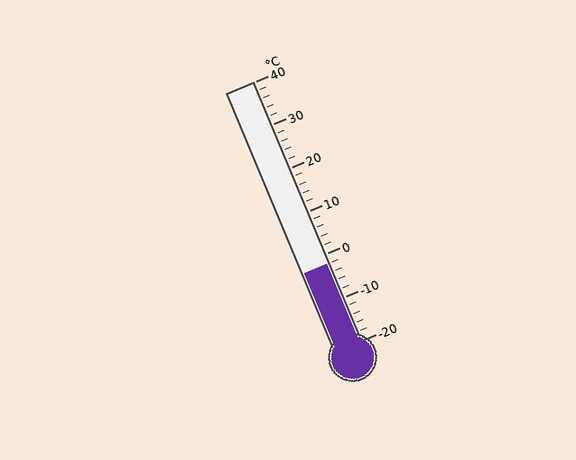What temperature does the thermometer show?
The thermometer shows approximately -2°C.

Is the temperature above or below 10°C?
The temperature is below 10°C.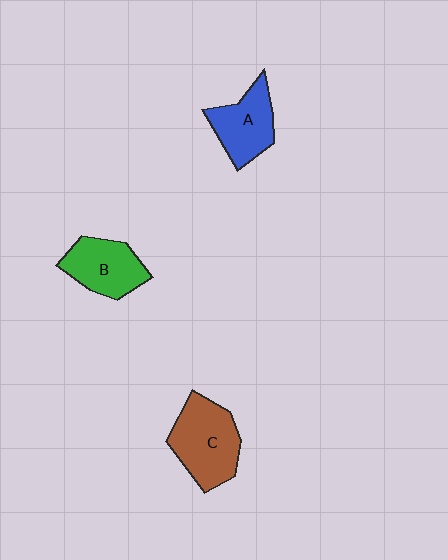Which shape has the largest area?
Shape C (brown).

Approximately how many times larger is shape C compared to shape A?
Approximately 1.3 times.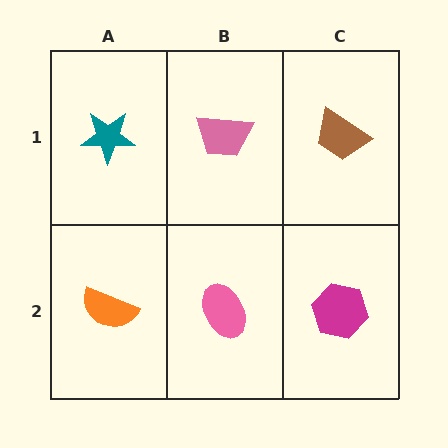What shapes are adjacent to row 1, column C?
A magenta hexagon (row 2, column C), a pink trapezoid (row 1, column B).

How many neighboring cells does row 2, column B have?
3.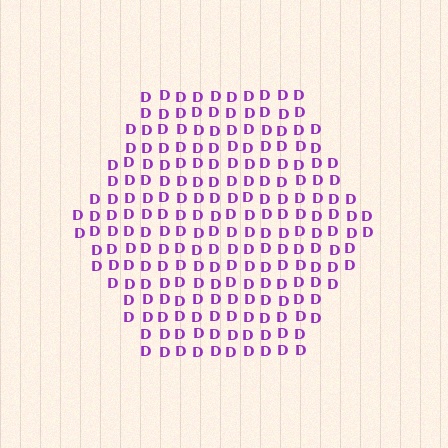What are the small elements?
The small elements are letter D's.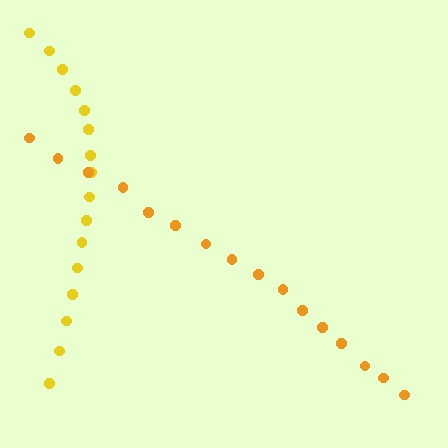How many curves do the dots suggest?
There are 2 distinct paths.